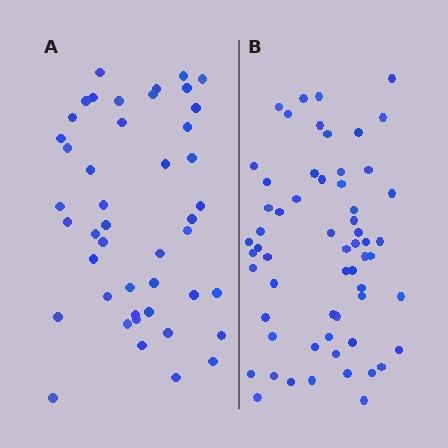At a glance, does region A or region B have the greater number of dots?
Region B (the right region) has more dots.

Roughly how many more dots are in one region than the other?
Region B has approximately 15 more dots than region A.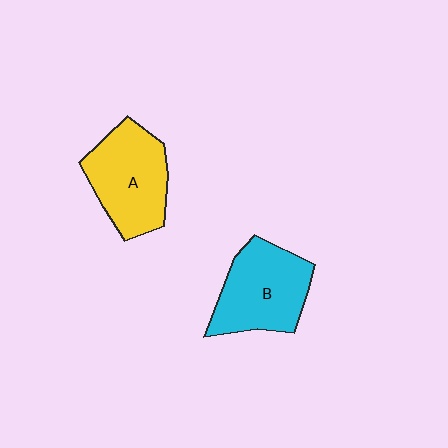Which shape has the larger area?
Shape A (yellow).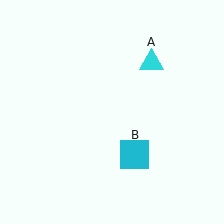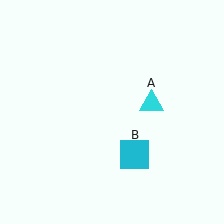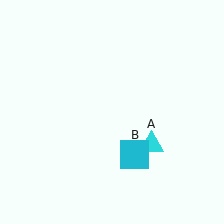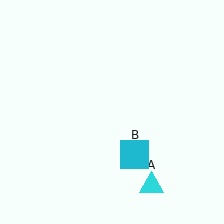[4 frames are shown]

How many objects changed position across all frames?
1 object changed position: cyan triangle (object A).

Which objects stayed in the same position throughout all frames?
Cyan square (object B) remained stationary.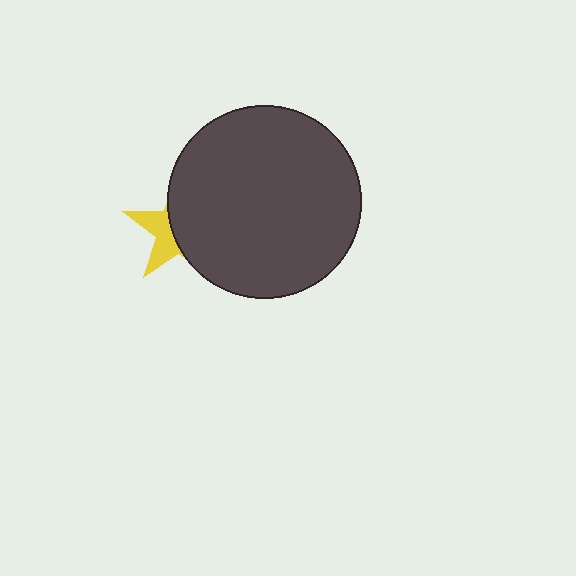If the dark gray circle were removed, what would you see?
You would see the complete yellow star.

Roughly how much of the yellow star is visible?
A small part of it is visible (roughly 38%).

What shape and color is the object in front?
The object in front is a dark gray circle.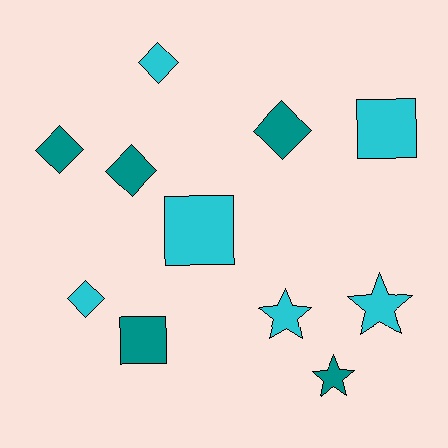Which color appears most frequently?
Cyan, with 6 objects.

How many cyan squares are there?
There are 2 cyan squares.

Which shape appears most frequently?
Diamond, with 5 objects.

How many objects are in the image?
There are 11 objects.